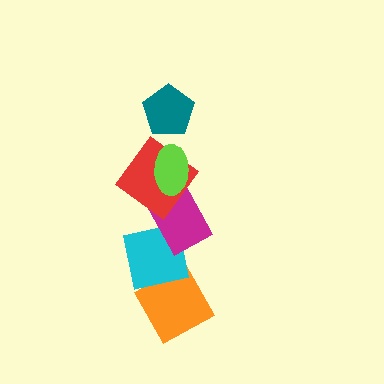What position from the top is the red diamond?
The red diamond is 3rd from the top.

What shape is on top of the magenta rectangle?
The red diamond is on top of the magenta rectangle.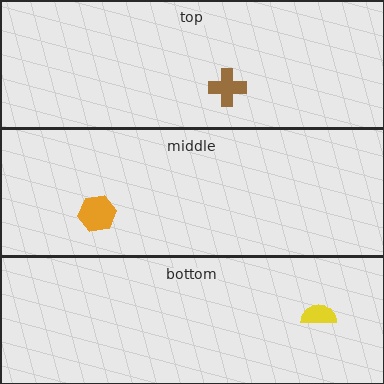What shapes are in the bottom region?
The yellow semicircle.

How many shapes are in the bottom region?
1.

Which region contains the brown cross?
The top region.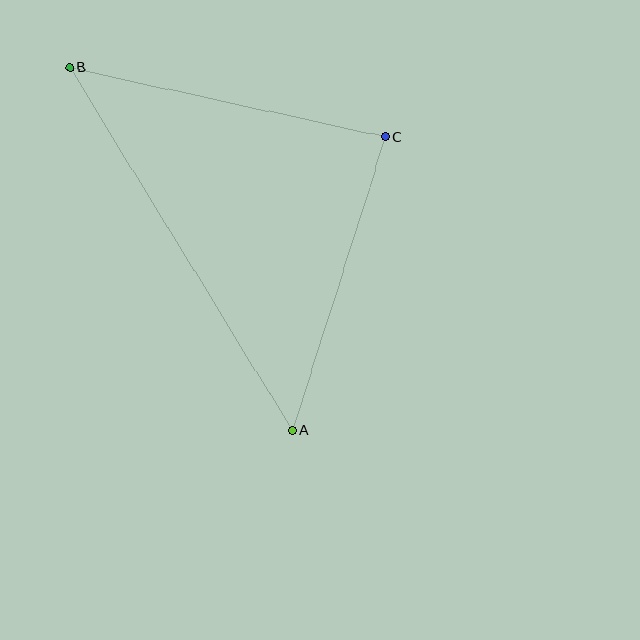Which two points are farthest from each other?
Points A and B are farthest from each other.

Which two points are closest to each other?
Points A and C are closest to each other.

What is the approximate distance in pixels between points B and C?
The distance between B and C is approximately 323 pixels.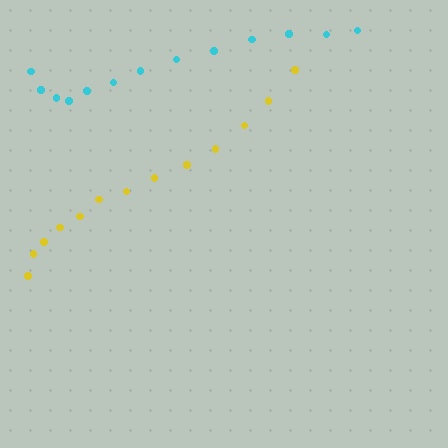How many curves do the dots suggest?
There are 2 distinct paths.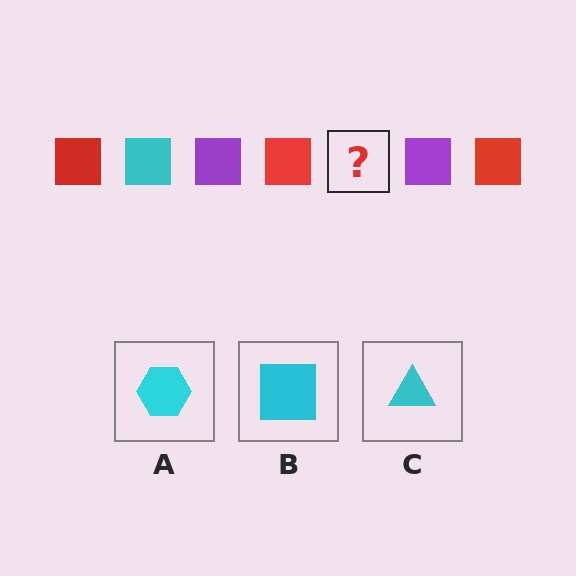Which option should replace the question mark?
Option B.